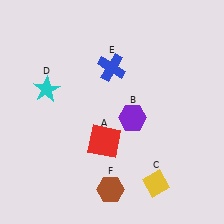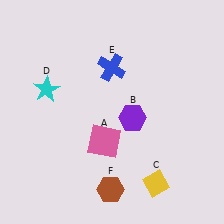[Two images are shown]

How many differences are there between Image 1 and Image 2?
There is 1 difference between the two images.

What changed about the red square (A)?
In Image 1, A is red. In Image 2, it changed to pink.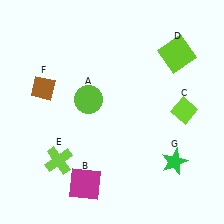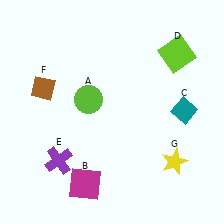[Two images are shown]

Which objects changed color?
C changed from lime to teal. E changed from lime to purple. G changed from green to yellow.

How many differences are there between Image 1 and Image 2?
There are 3 differences between the two images.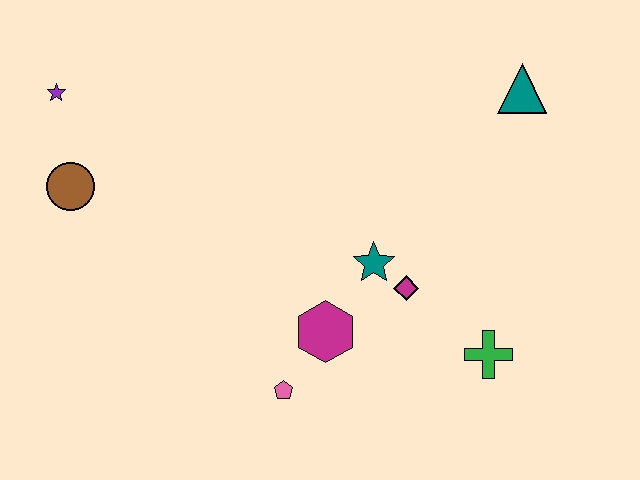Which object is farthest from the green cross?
The purple star is farthest from the green cross.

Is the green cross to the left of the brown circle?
No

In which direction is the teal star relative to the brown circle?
The teal star is to the right of the brown circle.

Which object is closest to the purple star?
The brown circle is closest to the purple star.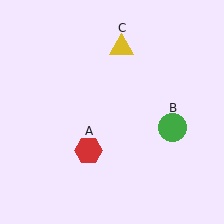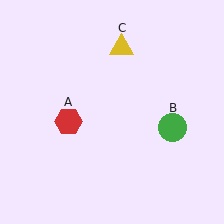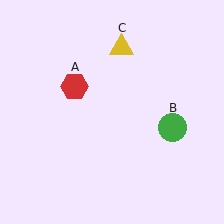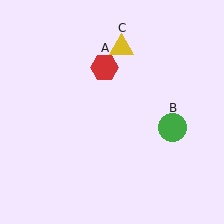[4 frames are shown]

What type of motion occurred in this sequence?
The red hexagon (object A) rotated clockwise around the center of the scene.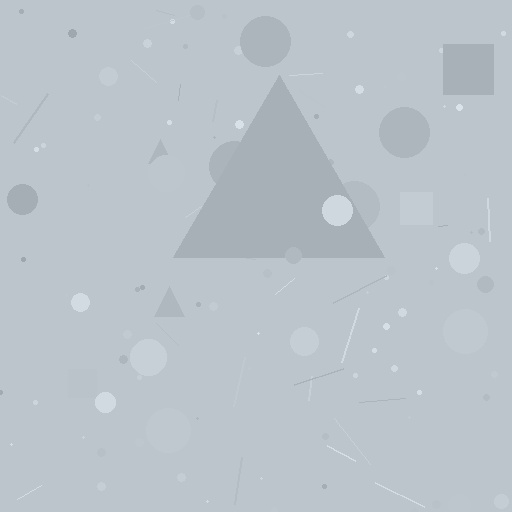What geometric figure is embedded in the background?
A triangle is embedded in the background.